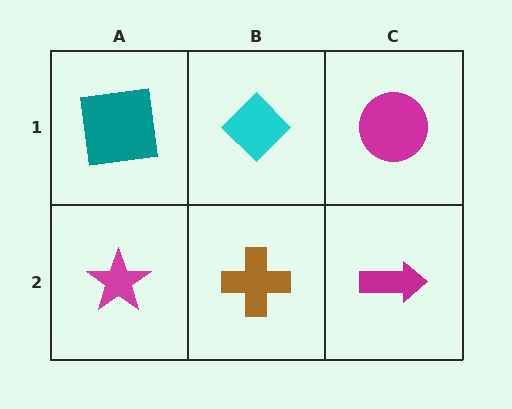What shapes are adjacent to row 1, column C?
A magenta arrow (row 2, column C), a cyan diamond (row 1, column B).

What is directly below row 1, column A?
A magenta star.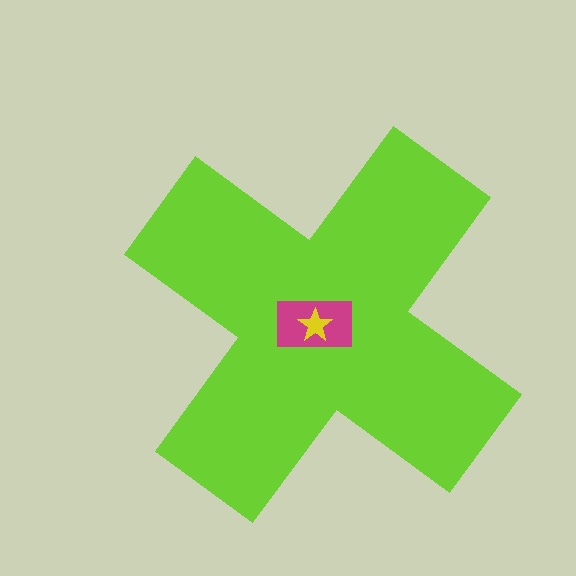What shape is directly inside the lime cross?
The magenta rectangle.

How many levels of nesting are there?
3.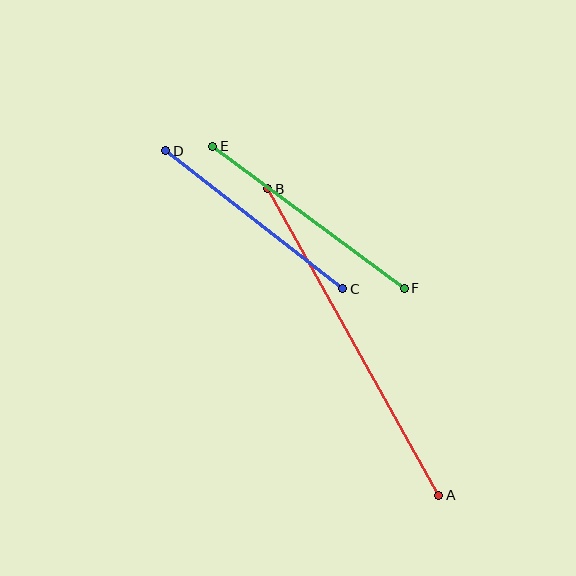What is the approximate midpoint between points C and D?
The midpoint is at approximately (254, 220) pixels.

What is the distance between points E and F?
The distance is approximately 238 pixels.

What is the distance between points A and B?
The distance is approximately 351 pixels.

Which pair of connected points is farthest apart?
Points A and B are farthest apart.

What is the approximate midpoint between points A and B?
The midpoint is at approximately (353, 342) pixels.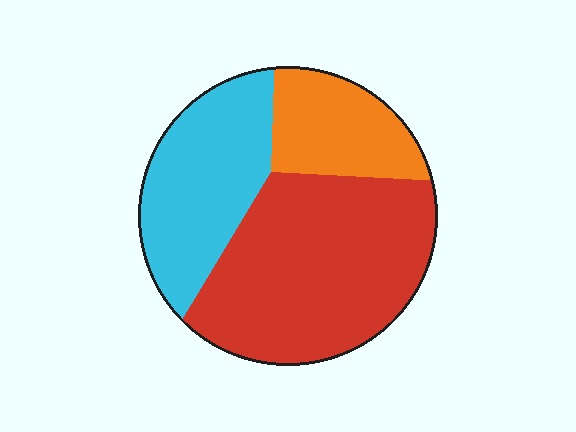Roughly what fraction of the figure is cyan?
Cyan covers 30% of the figure.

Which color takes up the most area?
Red, at roughly 50%.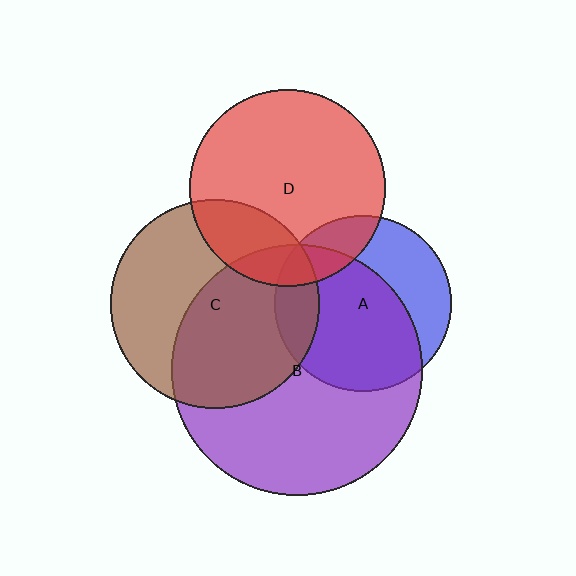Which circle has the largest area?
Circle B (purple).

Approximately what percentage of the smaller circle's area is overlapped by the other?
Approximately 25%.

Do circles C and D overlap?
Yes.